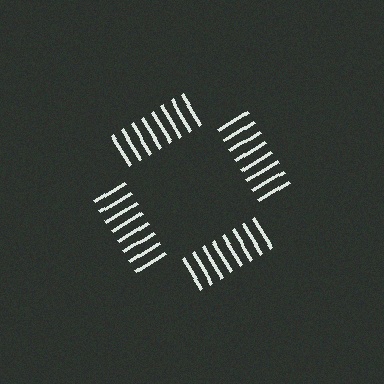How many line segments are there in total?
32 — 8 along each of the 4 edges.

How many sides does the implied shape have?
4 sides — the line-ends trace a square.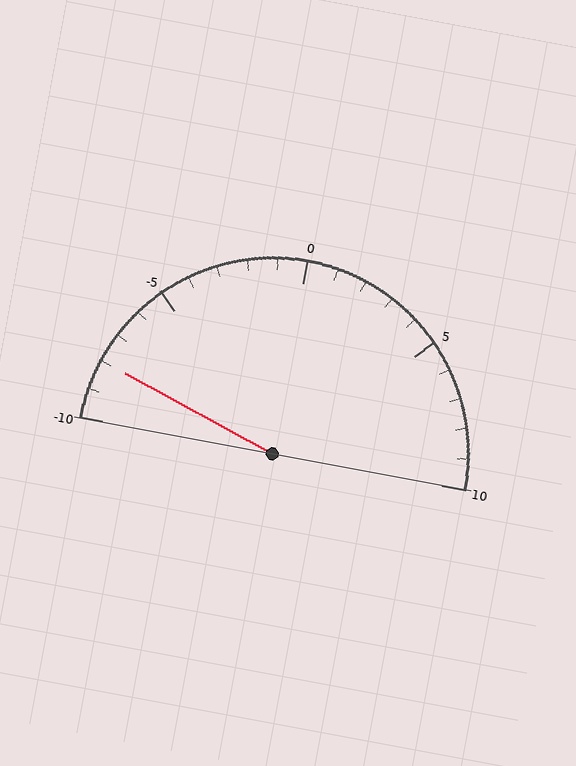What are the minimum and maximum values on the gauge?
The gauge ranges from -10 to 10.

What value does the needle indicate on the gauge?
The needle indicates approximately -8.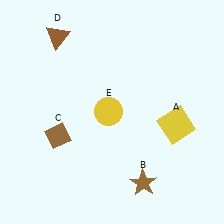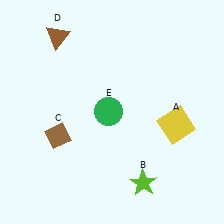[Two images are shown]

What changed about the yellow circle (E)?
In Image 1, E is yellow. In Image 2, it changed to green.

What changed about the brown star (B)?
In Image 1, B is brown. In Image 2, it changed to lime.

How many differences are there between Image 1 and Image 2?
There are 2 differences between the two images.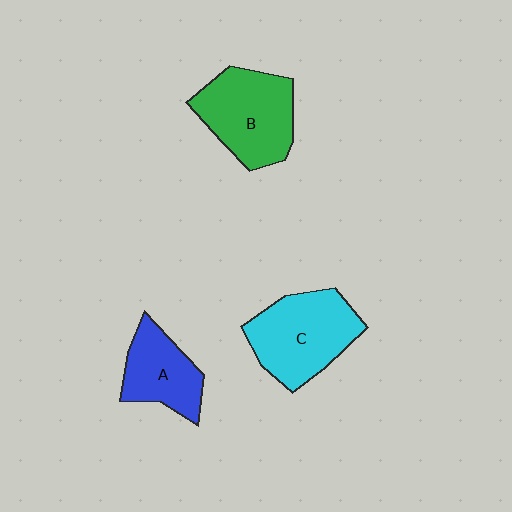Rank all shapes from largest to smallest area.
From largest to smallest: C (cyan), B (green), A (blue).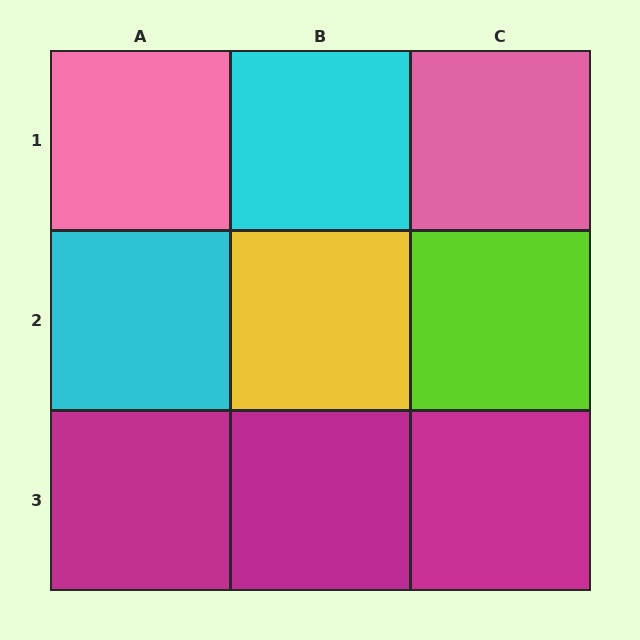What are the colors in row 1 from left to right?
Pink, cyan, pink.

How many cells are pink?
2 cells are pink.